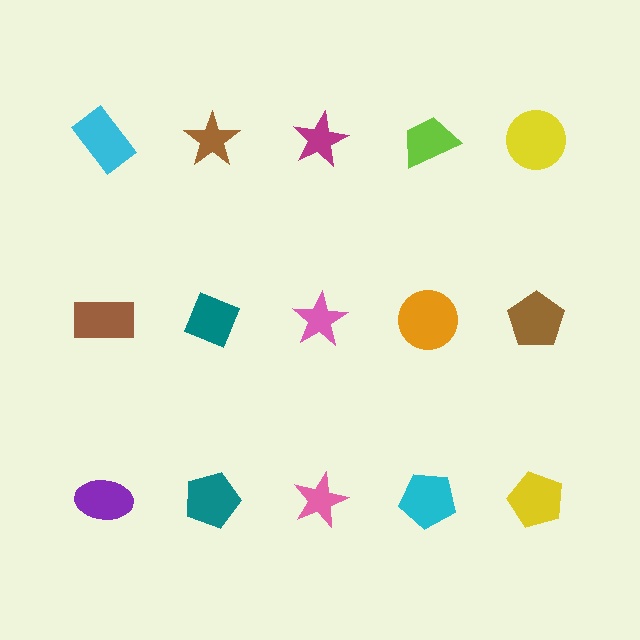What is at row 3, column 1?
A purple ellipse.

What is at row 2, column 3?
A pink star.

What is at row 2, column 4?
An orange circle.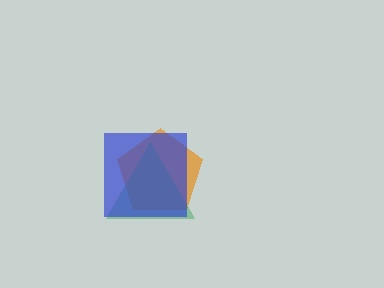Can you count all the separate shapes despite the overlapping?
Yes, there are 3 separate shapes.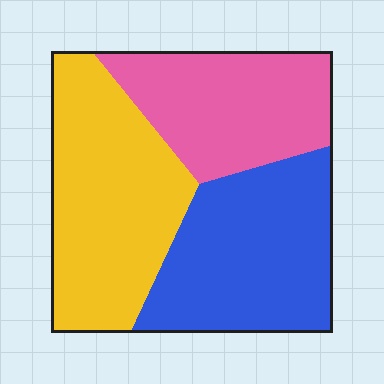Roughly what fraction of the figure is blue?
Blue takes up about one third (1/3) of the figure.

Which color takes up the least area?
Pink, at roughly 30%.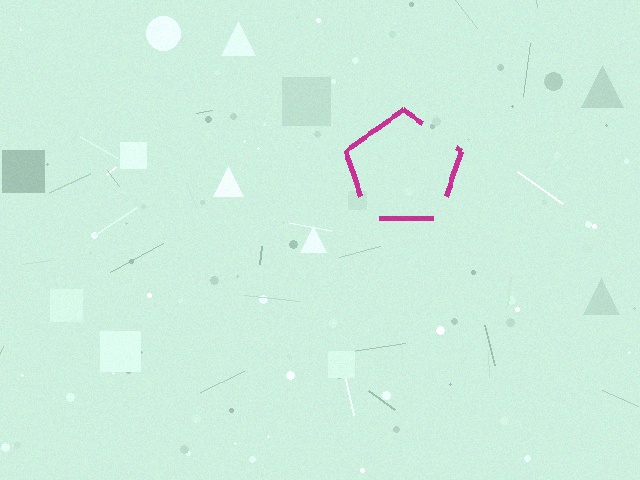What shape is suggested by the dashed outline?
The dashed outline suggests a pentagon.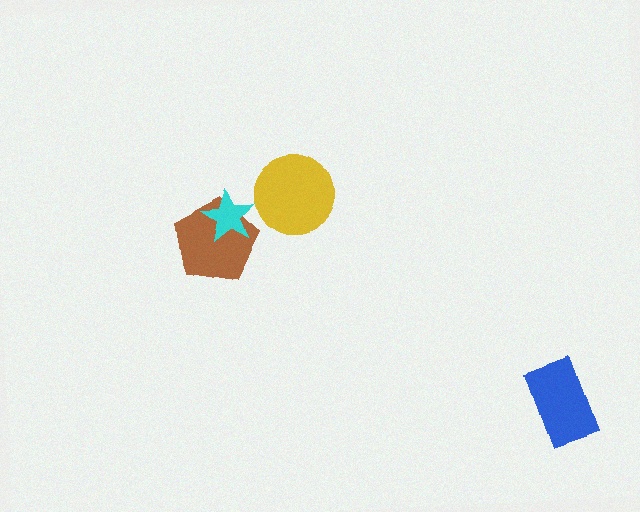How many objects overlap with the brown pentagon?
1 object overlaps with the brown pentagon.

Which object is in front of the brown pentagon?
The cyan star is in front of the brown pentagon.